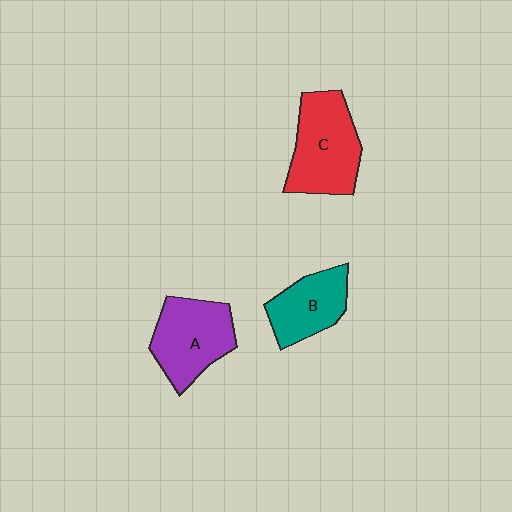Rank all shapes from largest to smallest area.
From largest to smallest: C (red), A (purple), B (teal).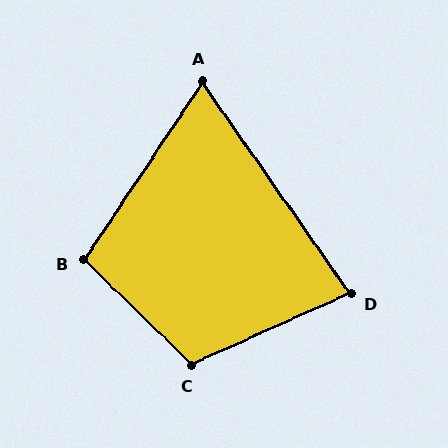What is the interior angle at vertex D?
Approximately 79 degrees (acute).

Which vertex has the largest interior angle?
C, at approximately 112 degrees.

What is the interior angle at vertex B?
Approximately 101 degrees (obtuse).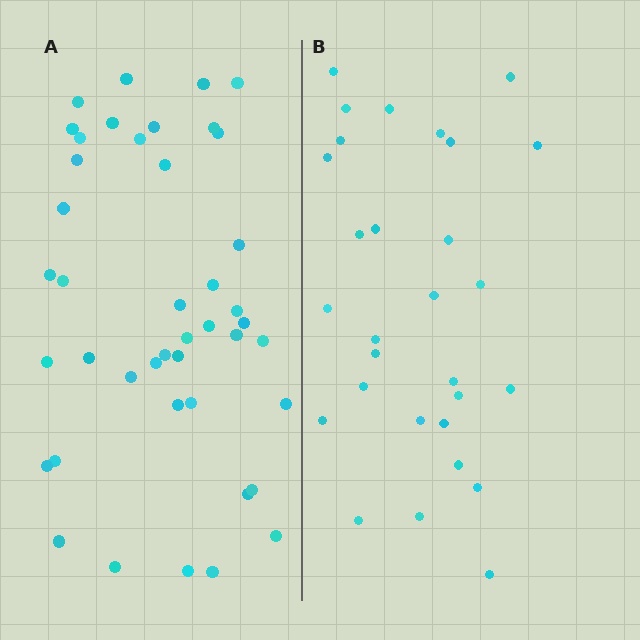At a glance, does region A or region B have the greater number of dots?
Region A (the left region) has more dots.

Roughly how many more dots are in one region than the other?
Region A has approximately 15 more dots than region B.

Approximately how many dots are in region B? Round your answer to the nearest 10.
About 30 dots. (The exact count is 29, which rounds to 30.)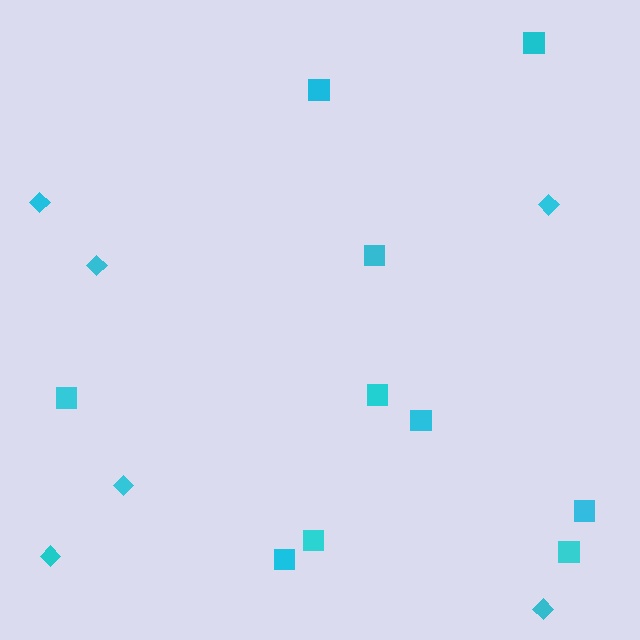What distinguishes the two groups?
There are 2 groups: one group of squares (10) and one group of diamonds (6).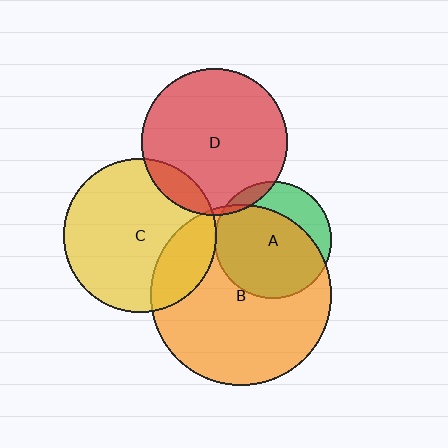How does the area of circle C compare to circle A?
Approximately 1.7 times.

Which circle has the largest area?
Circle B (orange).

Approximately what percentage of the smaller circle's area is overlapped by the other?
Approximately 70%.